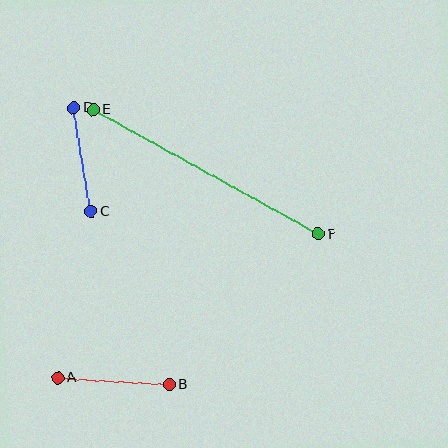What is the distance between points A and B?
The distance is approximately 112 pixels.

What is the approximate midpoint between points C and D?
The midpoint is at approximately (82, 160) pixels.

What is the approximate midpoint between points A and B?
The midpoint is at approximately (114, 381) pixels.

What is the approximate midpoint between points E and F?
The midpoint is at approximately (206, 172) pixels.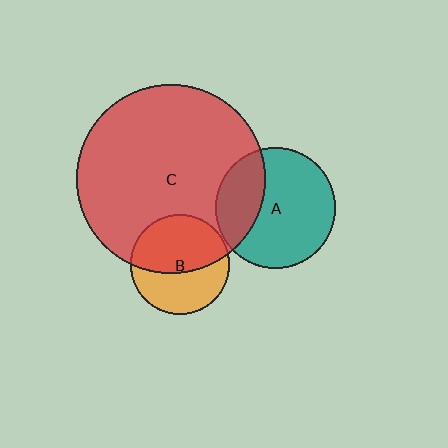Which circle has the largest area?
Circle C (red).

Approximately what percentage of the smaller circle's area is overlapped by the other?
Approximately 30%.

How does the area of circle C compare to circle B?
Approximately 3.6 times.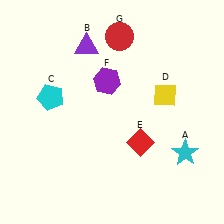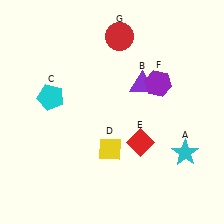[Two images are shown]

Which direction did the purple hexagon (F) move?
The purple hexagon (F) moved right.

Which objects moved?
The objects that moved are: the purple triangle (B), the yellow diamond (D), the purple hexagon (F).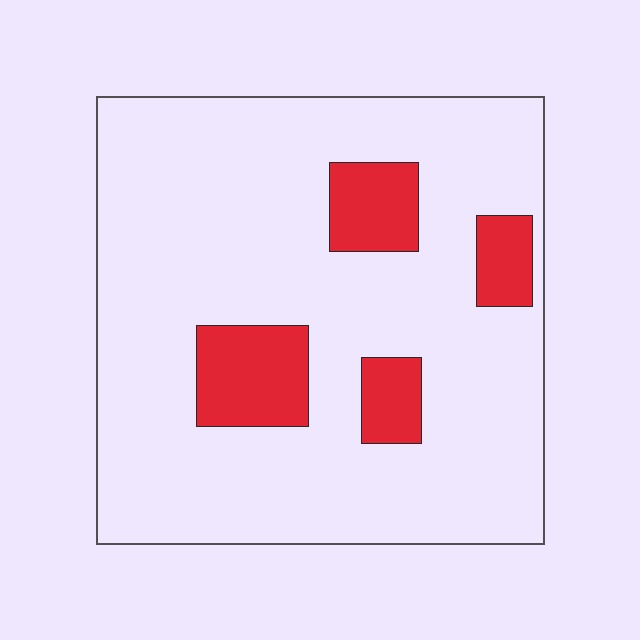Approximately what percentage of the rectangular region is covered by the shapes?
Approximately 15%.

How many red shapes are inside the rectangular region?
4.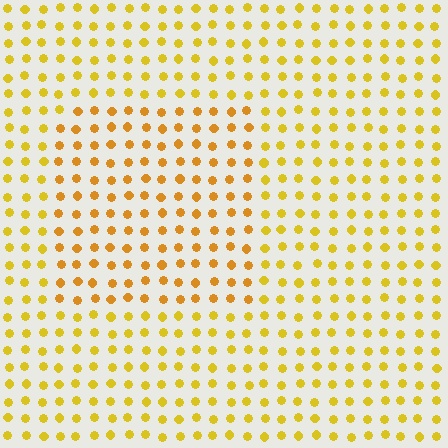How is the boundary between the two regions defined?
The boundary is defined purely by a slight shift in hue (about 18 degrees). Spacing, size, and orientation are identical on both sides.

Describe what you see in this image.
The image is filled with small yellow elements in a uniform arrangement. A rectangle-shaped region is visible where the elements are tinted to a slightly different hue, forming a subtle color boundary.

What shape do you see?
I see a rectangle.